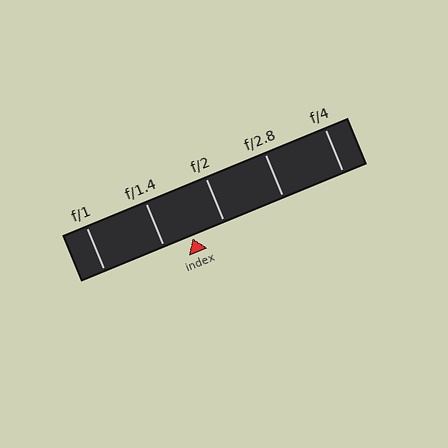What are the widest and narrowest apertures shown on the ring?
The widest aperture shown is f/1 and the narrowest is f/4.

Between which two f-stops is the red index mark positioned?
The index mark is between f/1.4 and f/2.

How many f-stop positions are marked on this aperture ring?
There are 5 f-stop positions marked.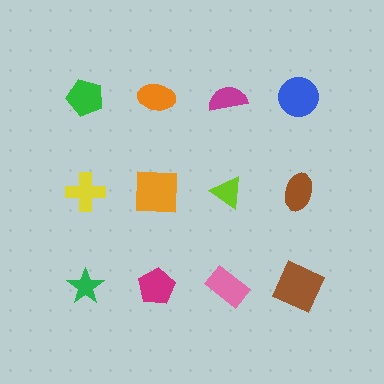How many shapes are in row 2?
4 shapes.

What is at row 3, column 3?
A pink rectangle.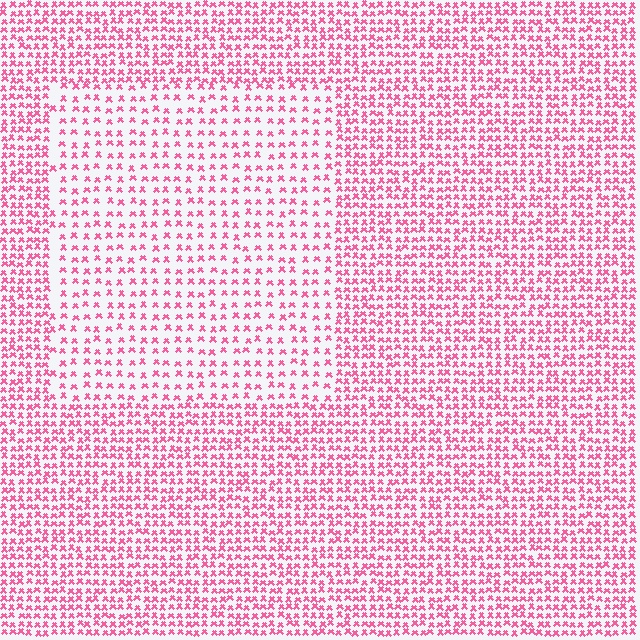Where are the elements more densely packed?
The elements are more densely packed outside the rectangle boundary.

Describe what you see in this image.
The image contains small pink elements arranged at two different densities. A rectangle-shaped region is visible where the elements are less densely packed than the surrounding area.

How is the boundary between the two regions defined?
The boundary is defined by a change in element density (approximately 1.9x ratio). All elements are the same color, size, and shape.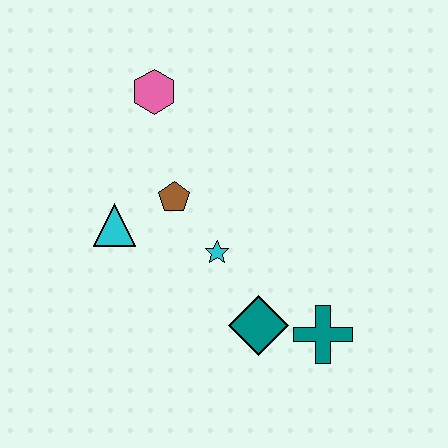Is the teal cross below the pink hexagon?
Yes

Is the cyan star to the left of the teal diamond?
Yes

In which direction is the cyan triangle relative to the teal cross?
The cyan triangle is to the left of the teal cross.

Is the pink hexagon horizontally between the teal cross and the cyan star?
No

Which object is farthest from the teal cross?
The pink hexagon is farthest from the teal cross.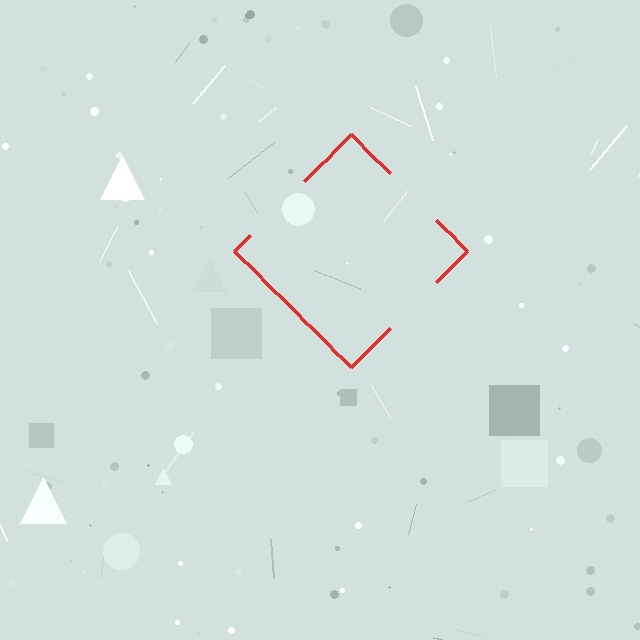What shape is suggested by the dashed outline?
The dashed outline suggests a diamond.